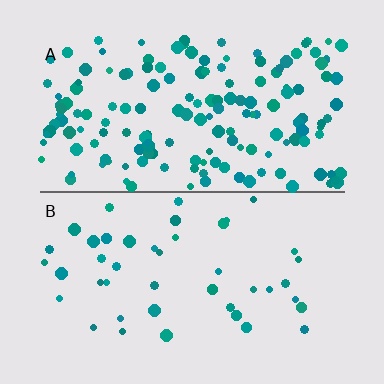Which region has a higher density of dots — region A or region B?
A (the top).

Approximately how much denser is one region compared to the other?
Approximately 3.7× — region A over region B.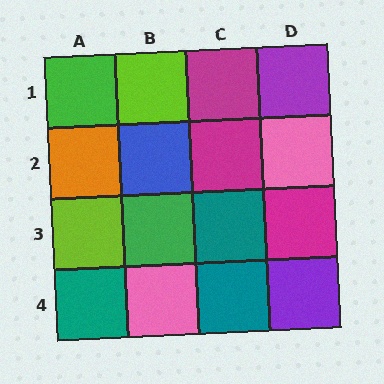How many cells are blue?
1 cell is blue.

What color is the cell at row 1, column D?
Purple.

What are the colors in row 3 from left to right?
Lime, green, teal, magenta.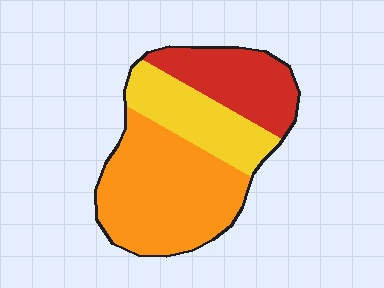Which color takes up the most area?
Orange, at roughly 50%.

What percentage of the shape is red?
Red takes up between a sixth and a third of the shape.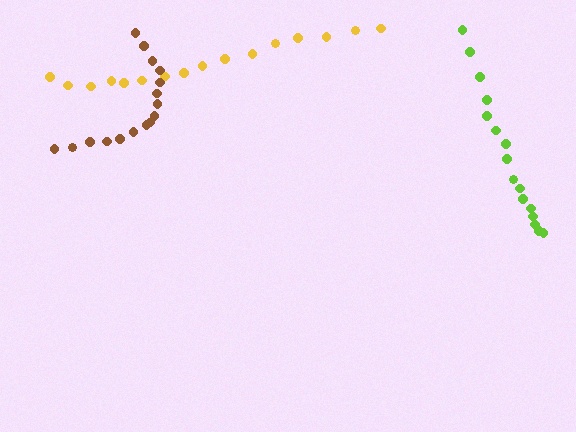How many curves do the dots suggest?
There are 3 distinct paths.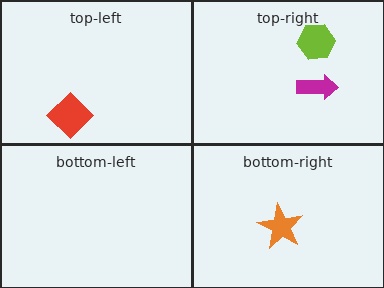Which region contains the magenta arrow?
The top-right region.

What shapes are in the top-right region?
The lime hexagon, the magenta arrow.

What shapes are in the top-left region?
The red diamond.